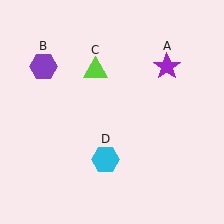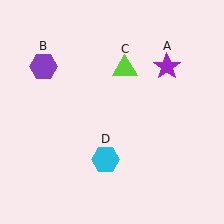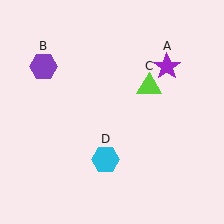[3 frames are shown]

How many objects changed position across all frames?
1 object changed position: lime triangle (object C).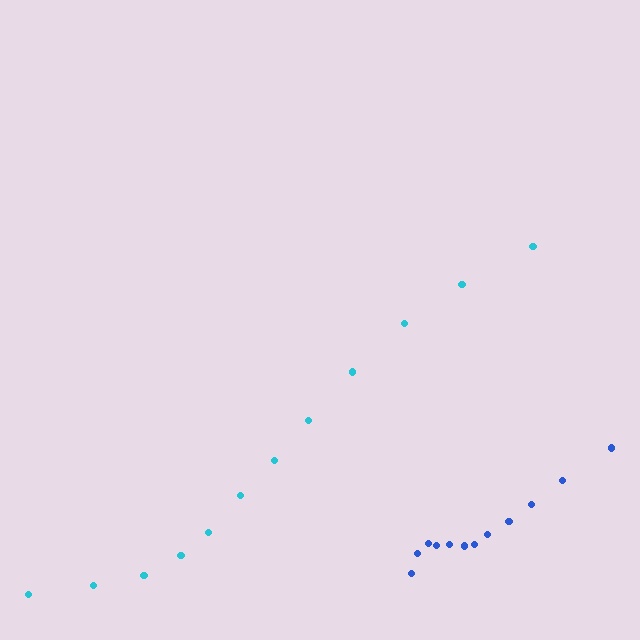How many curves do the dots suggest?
There are 2 distinct paths.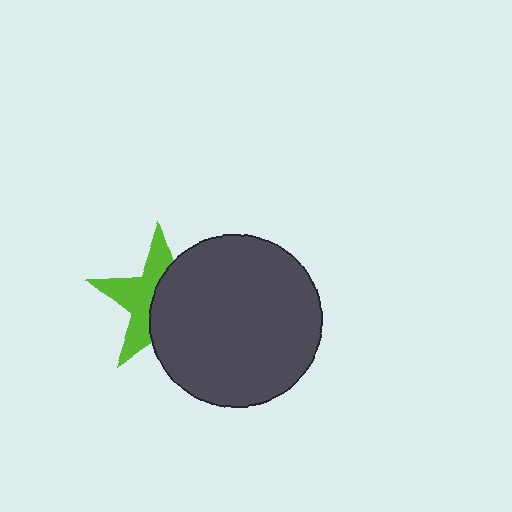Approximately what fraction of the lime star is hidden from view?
Roughly 53% of the lime star is hidden behind the dark gray circle.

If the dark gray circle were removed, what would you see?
You would see the complete lime star.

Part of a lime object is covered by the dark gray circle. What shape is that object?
It is a star.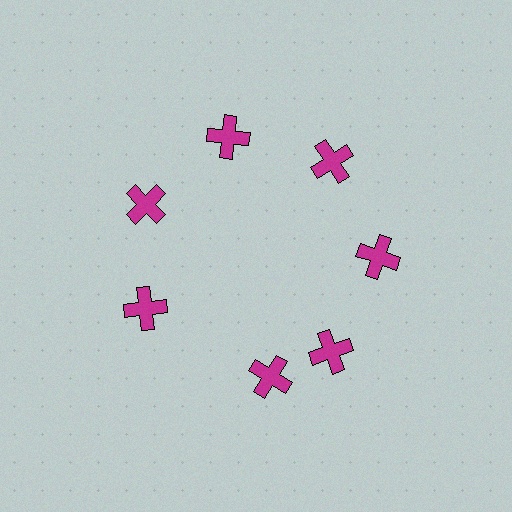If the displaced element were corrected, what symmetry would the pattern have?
It would have 7-fold rotational symmetry — the pattern would map onto itself every 51 degrees.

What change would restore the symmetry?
The symmetry would be restored by rotating it back into even spacing with its neighbors so that all 7 crosses sit at equal angles and equal distance from the center.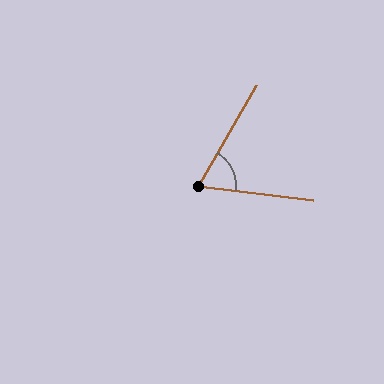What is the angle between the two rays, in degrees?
Approximately 67 degrees.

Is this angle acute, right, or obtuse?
It is acute.